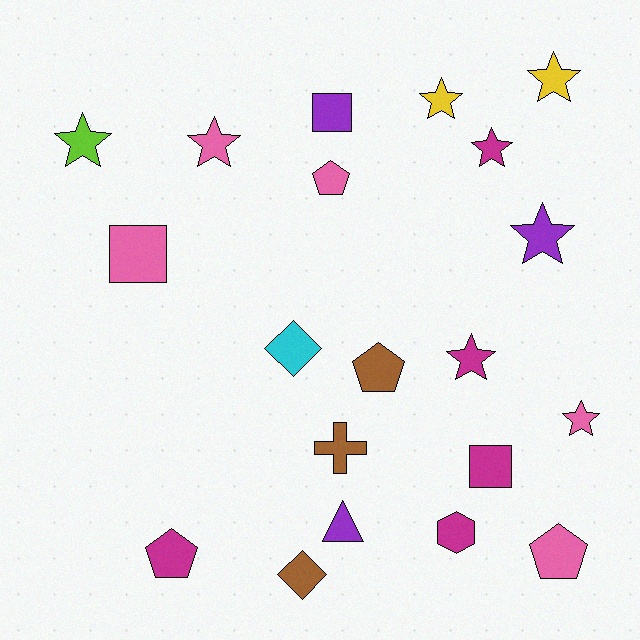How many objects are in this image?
There are 20 objects.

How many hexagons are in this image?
There is 1 hexagon.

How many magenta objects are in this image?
There are 5 magenta objects.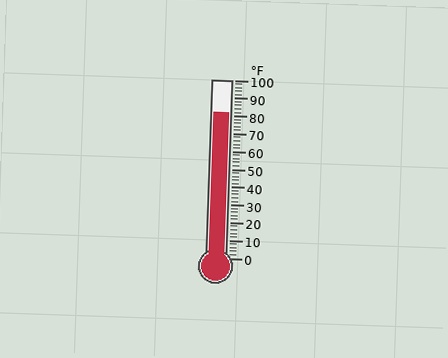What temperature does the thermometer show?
The thermometer shows approximately 82°F.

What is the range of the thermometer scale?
The thermometer scale ranges from 0°F to 100°F.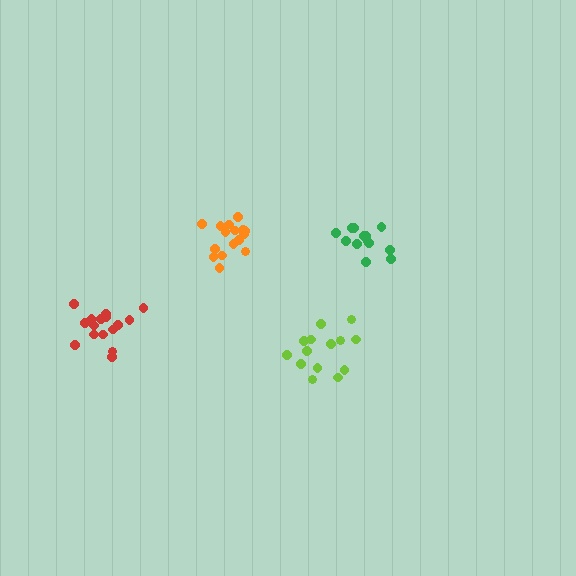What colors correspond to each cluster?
The clusters are colored: lime, green, red, orange.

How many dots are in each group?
Group 1: 14 dots, Group 2: 13 dots, Group 3: 16 dots, Group 4: 16 dots (59 total).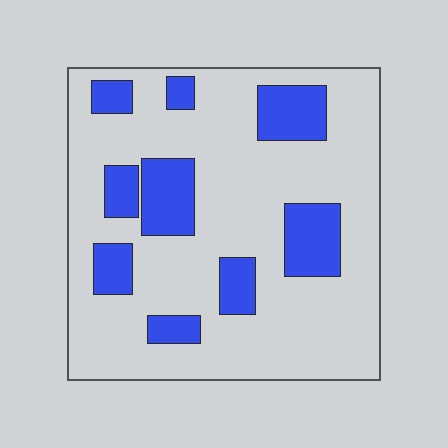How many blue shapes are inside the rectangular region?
9.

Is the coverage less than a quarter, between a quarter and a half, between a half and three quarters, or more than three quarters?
Less than a quarter.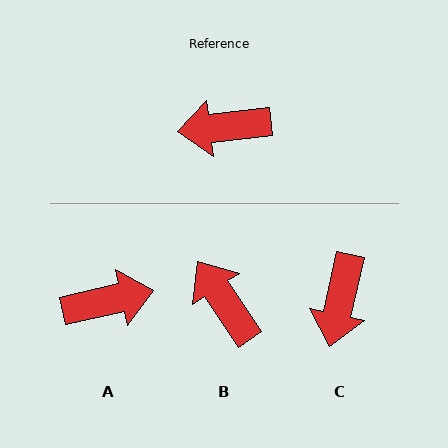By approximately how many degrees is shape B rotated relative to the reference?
Approximately 63 degrees clockwise.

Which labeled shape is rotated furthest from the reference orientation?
A, about 174 degrees away.